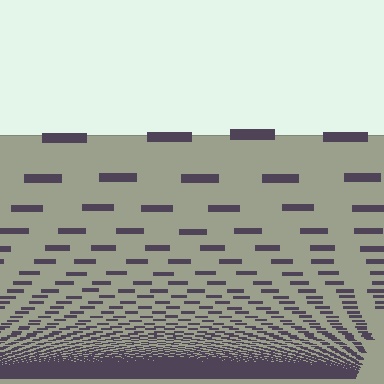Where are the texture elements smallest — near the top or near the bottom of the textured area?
Near the bottom.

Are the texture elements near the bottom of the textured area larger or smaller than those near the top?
Smaller. The gradient is inverted — elements near the bottom are smaller and denser.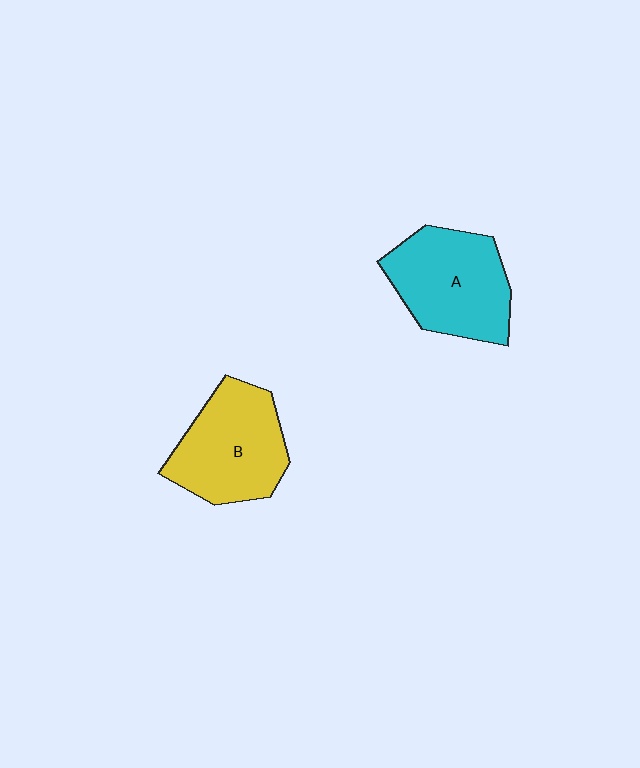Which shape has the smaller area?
Shape B (yellow).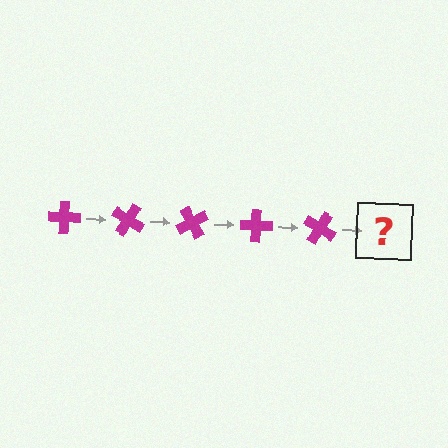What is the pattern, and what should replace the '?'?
The pattern is that the cross rotates 30 degrees each step. The '?' should be a magenta cross rotated 150 degrees.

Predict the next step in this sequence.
The next step is a magenta cross rotated 150 degrees.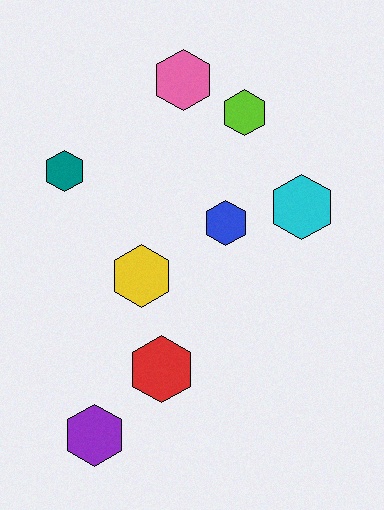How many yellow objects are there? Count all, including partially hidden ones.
There is 1 yellow object.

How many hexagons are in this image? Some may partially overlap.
There are 8 hexagons.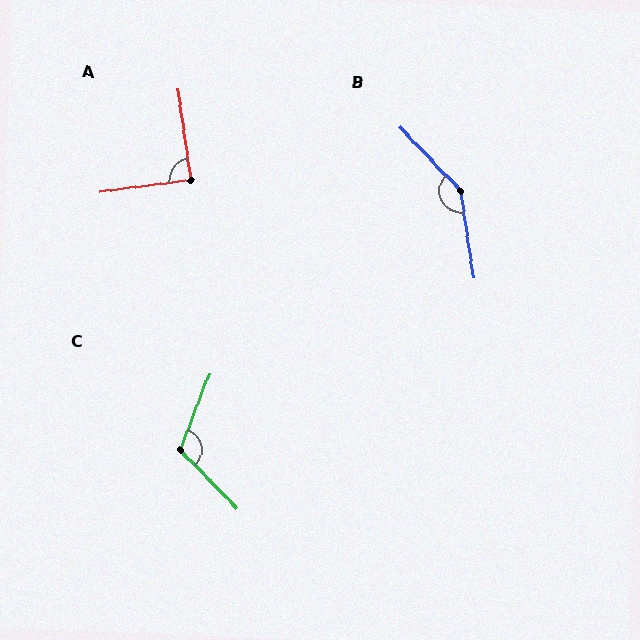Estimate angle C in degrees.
Approximately 114 degrees.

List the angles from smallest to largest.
A (90°), C (114°), B (145°).